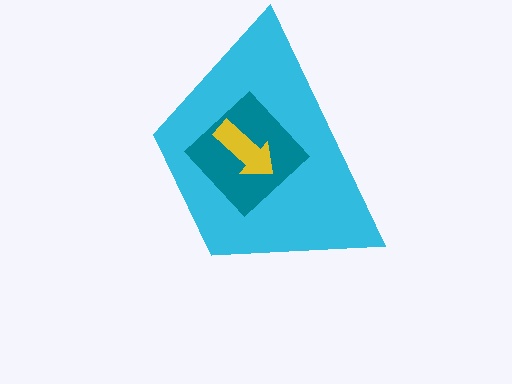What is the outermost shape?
The cyan trapezoid.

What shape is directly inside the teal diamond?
The yellow arrow.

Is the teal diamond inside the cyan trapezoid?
Yes.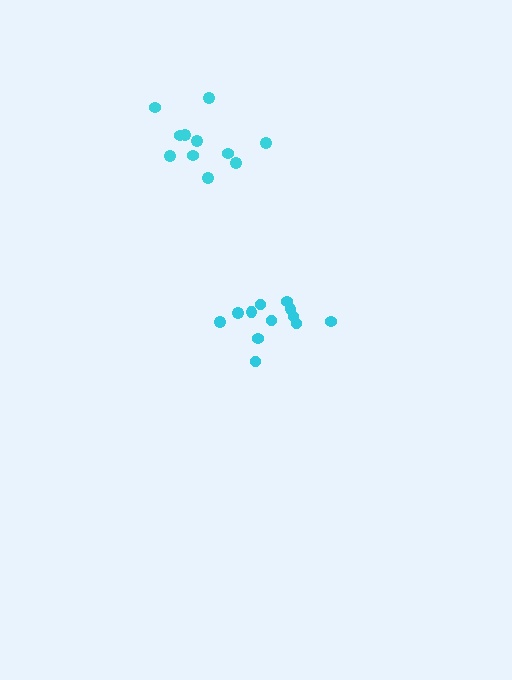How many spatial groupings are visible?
There are 2 spatial groupings.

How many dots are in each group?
Group 1: 12 dots, Group 2: 11 dots (23 total).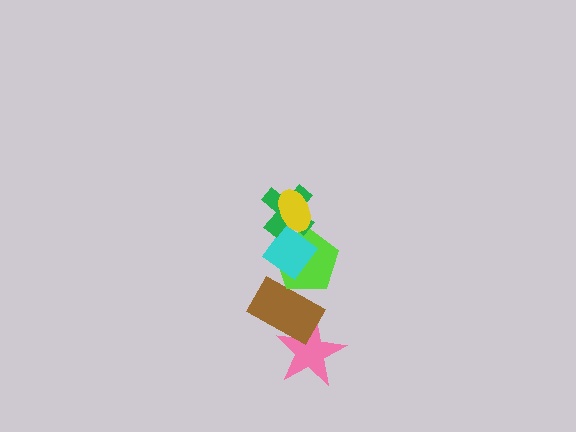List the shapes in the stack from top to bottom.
From top to bottom: the yellow ellipse, the green cross, the cyan diamond, the lime pentagon, the brown rectangle, the pink star.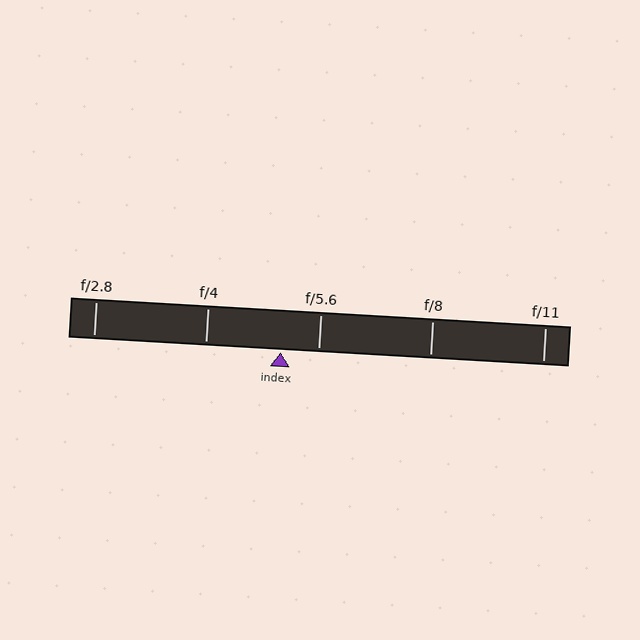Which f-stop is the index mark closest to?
The index mark is closest to f/5.6.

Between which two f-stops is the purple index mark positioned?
The index mark is between f/4 and f/5.6.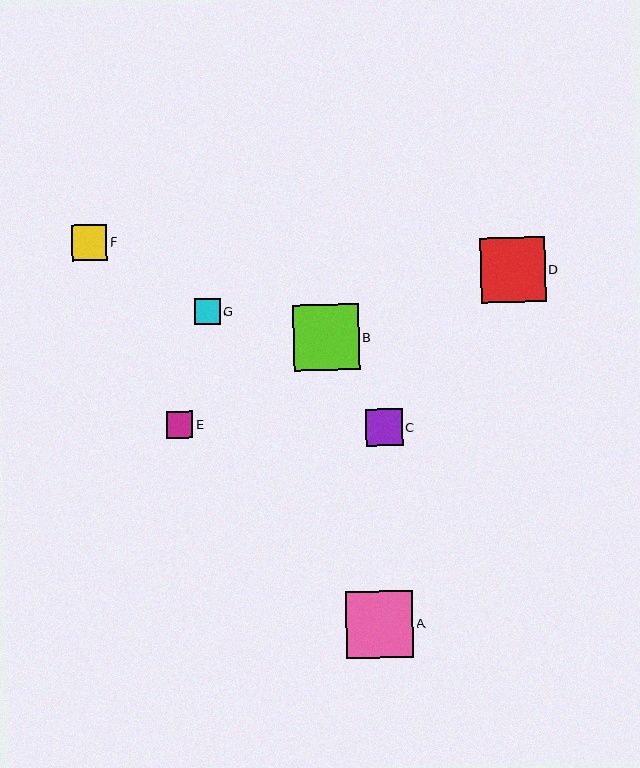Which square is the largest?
Square A is the largest with a size of approximately 67 pixels.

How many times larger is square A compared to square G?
Square A is approximately 2.6 times the size of square G.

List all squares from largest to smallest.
From largest to smallest: A, B, D, C, F, E, G.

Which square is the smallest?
Square G is the smallest with a size of approximately 26 pixels.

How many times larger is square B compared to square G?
Square B is approximately 2.5 times the size of square G.